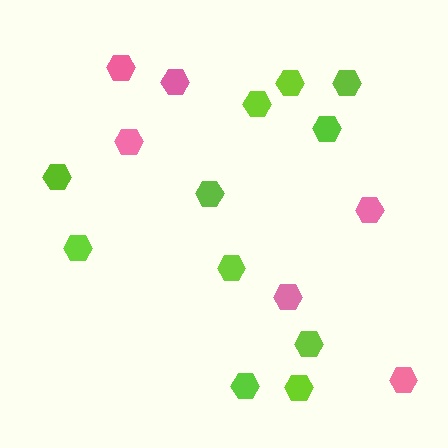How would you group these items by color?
There are 2 groups: one group of pink hexagons (6) and one group of lime hexagons (11).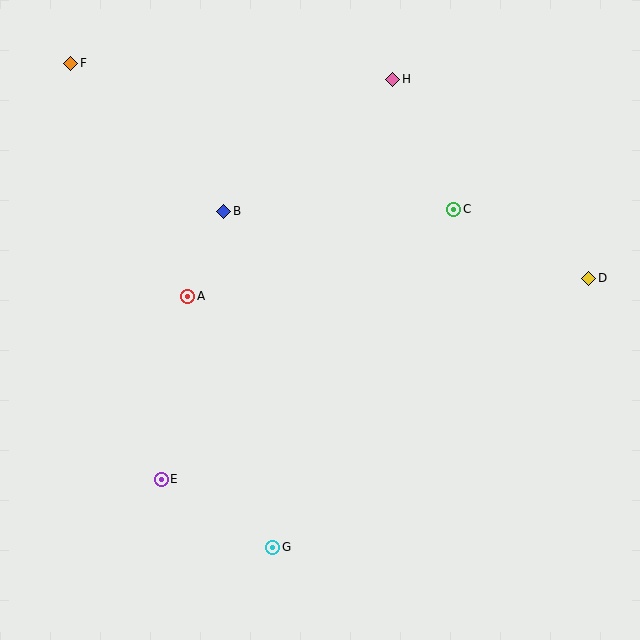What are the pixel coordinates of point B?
Point B is at (224, 211).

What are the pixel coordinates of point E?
Point E is at (161, 479).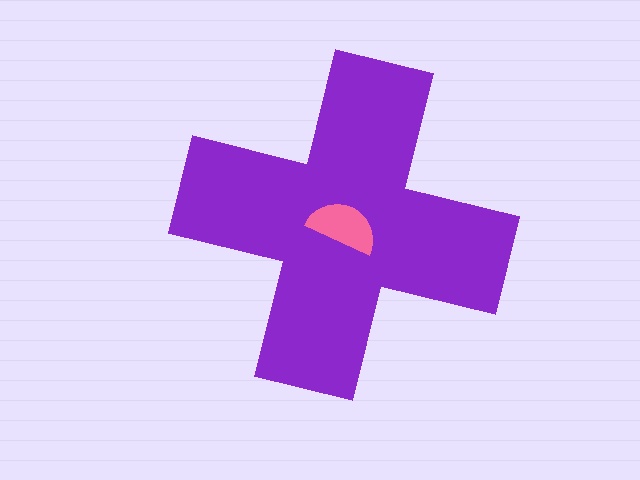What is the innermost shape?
The pink semicircle.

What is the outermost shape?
The purple cross.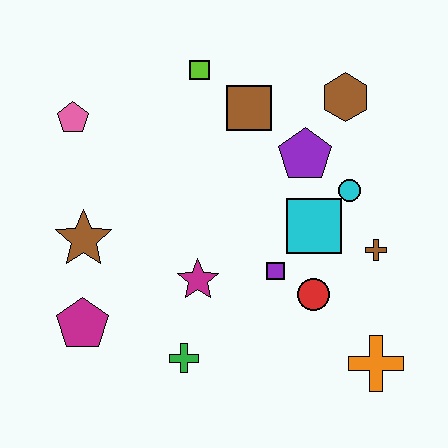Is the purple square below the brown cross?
Yes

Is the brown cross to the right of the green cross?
Yes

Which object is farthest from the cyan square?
The pink pentagon is farthest from the cyan square.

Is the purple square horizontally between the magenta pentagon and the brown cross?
Yes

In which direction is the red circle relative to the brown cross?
The red circle is to the left of the brown cross.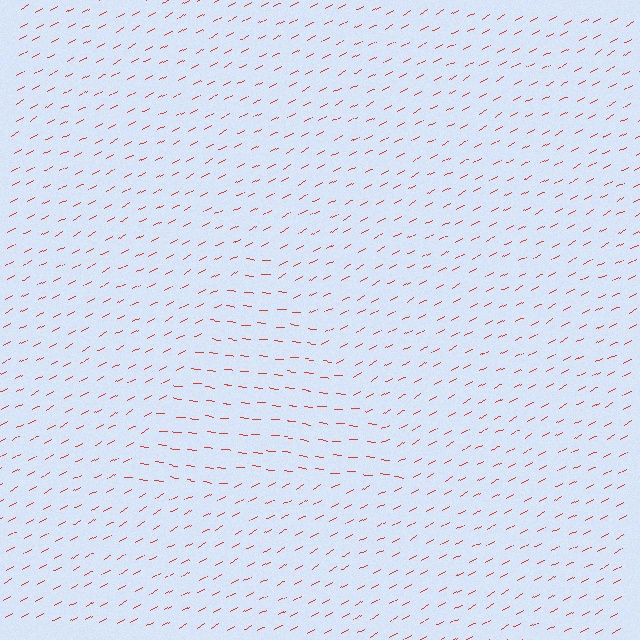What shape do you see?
I see a triangle.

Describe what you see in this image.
The image is filled with small red line segments. A triangle region in the image has lines oriented differently from the surrounding lines, creating a visible texture boundary.